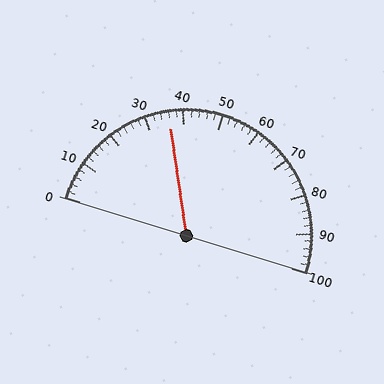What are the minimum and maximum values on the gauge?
The gauge ranges from 0 to 100.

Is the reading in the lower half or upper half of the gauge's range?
The reading is in the lower half of the range (0 to 100).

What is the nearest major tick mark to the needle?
The nearest major tick mark is 40.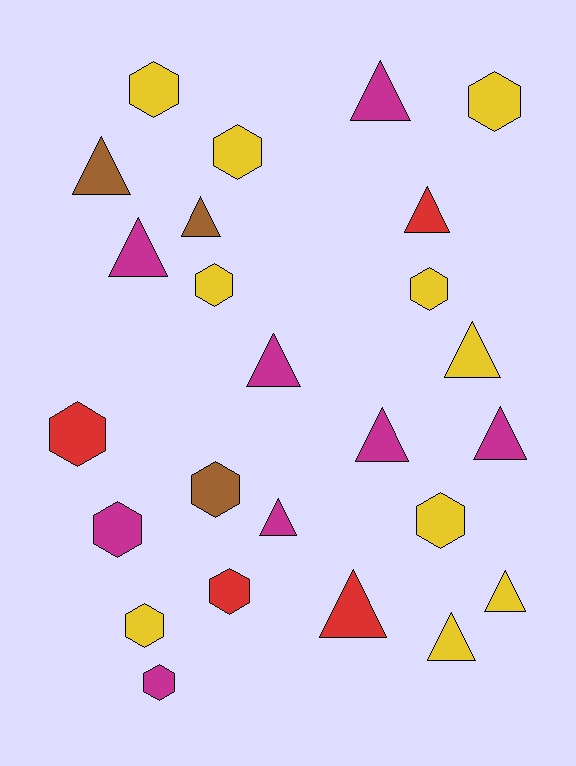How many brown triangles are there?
There are 2 brown triangles.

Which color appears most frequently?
Yellow, with 10 objects.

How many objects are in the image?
There are 25 objects.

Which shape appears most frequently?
Triangle, with 13 objects.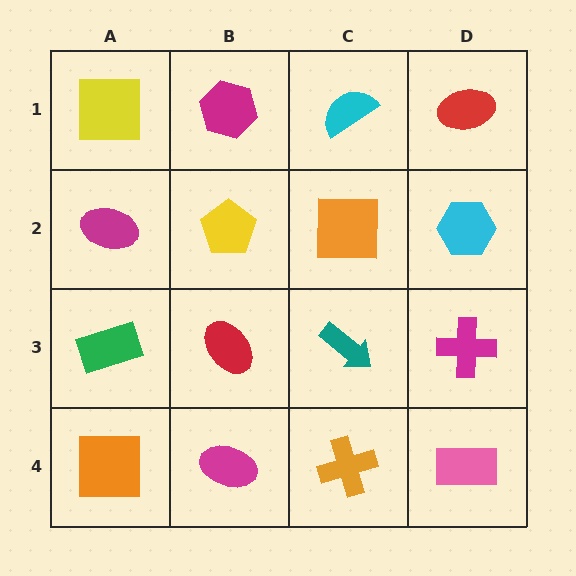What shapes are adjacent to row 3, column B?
A yellow pentagon (row 2, column B), a magenta ellipse (row 4, column B), a green rectangle (row 3, column A), a teal arrow (row 3, column C).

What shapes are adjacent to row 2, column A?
A yellow square (row 1, column A), a green rectangle (row 3, column A), a yellow pentagon (row 2, column B).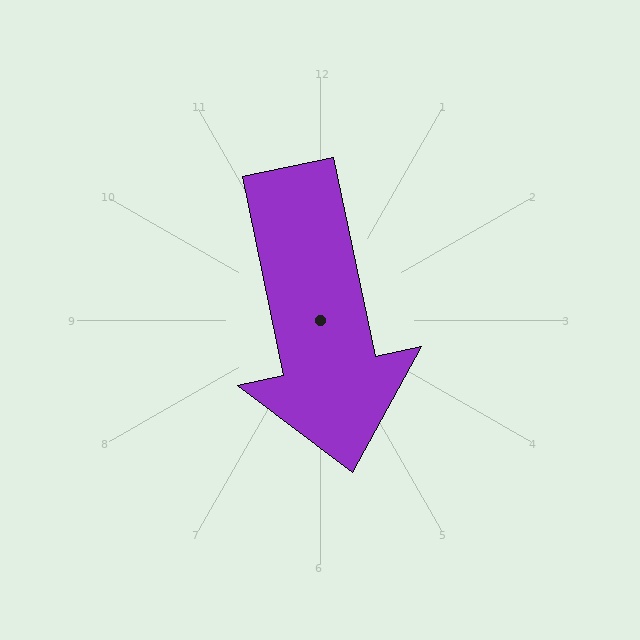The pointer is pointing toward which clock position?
Roughly 6 o'clock.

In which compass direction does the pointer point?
South.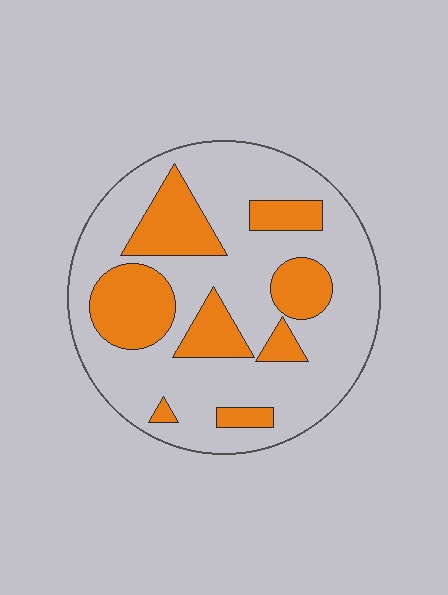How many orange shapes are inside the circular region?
8.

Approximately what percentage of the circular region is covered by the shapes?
Approximately 30%.